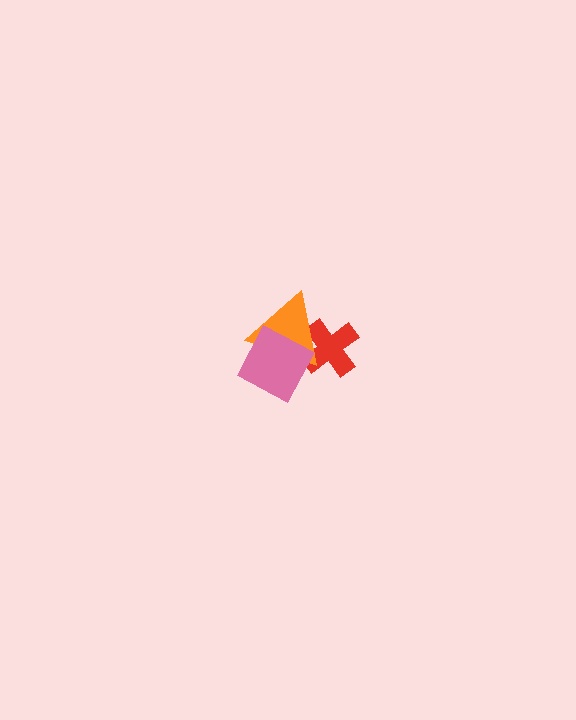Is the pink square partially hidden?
No, no other shape covers it.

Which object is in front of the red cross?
The orange triangle is in front of the red cross.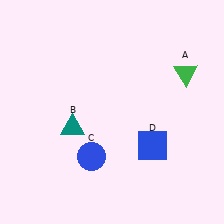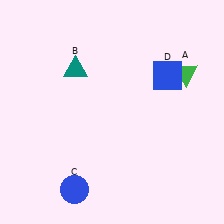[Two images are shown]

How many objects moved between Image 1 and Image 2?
3 objects moved between the two images.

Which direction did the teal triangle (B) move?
The teal triangle (B) moved up.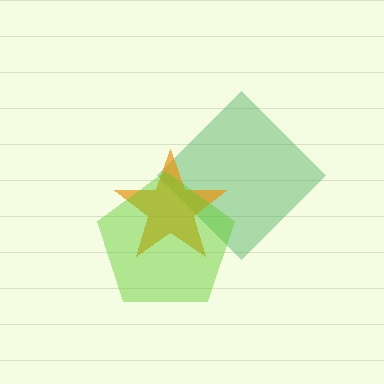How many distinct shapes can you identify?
There are 3 distinct shapes: a green diamond, an orange star, a lime pentagon.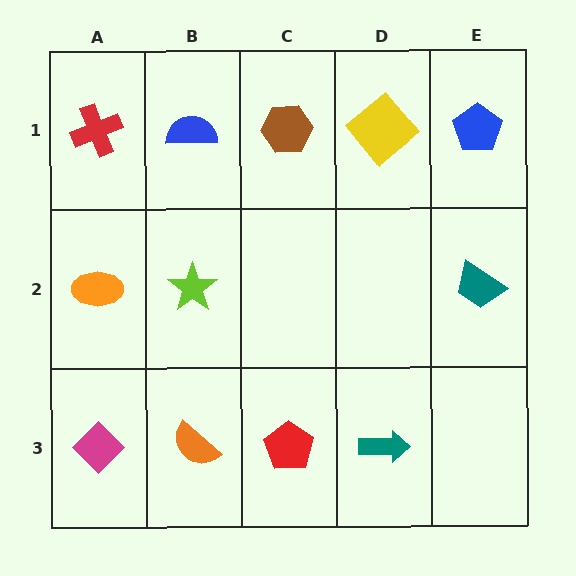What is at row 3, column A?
A magenta diamond.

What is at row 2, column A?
An orange ellipse.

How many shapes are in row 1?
5 shapes.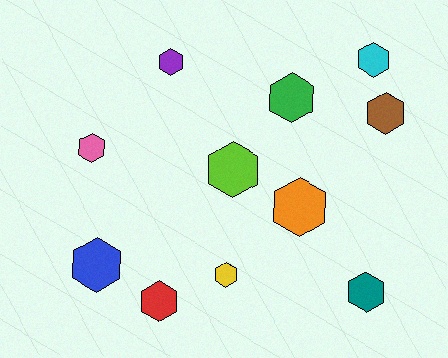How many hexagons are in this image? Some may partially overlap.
There are 11 hexagons.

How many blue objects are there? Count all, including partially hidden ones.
There is 1 blue object.